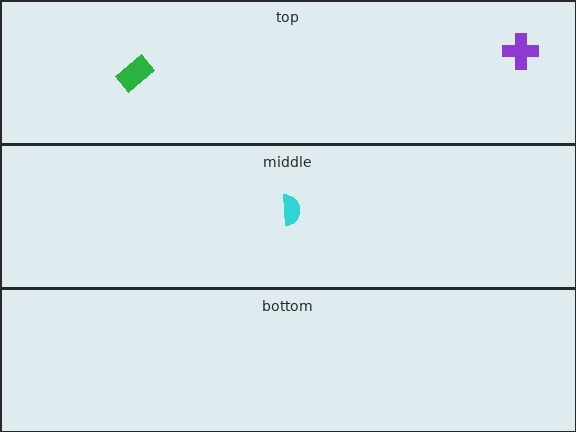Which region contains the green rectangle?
The top region.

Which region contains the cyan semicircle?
The middle region.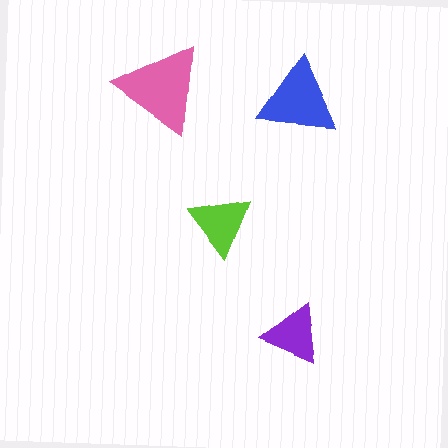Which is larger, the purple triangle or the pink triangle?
The pink one.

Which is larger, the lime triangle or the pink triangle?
The pink one.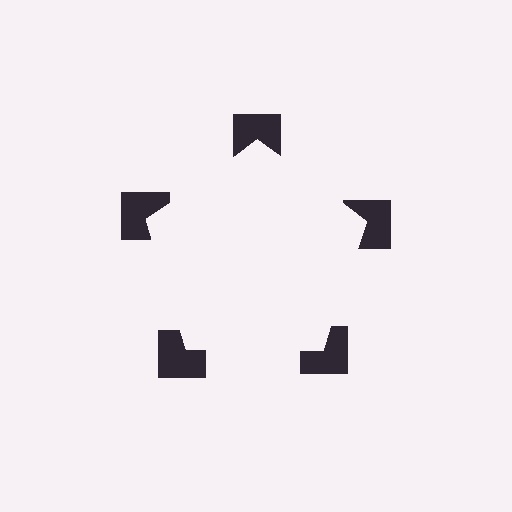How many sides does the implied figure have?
5 sides.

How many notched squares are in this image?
There are 5 — one at each vertex of the illusory pentagon.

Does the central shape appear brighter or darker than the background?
It typically appears slightly brighter than the background, even though no actual brightness change is drawn.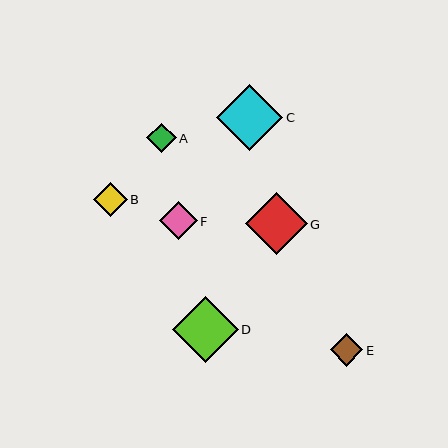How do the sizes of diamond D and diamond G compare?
Diamond D and diamond G are approximately the same size.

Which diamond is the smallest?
Diamond A is the smallest with a size of approximately 30 pixels.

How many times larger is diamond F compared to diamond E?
Diamond F is approximately 1.2 times the size of diamond E.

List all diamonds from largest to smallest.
From largest to smallest: C, D, G, F, B, E, A.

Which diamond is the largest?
Diamond C is the largest with a size of approximately 66 pixels.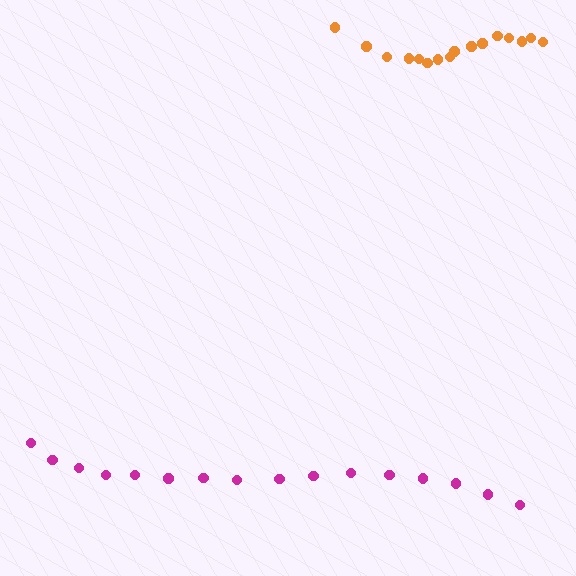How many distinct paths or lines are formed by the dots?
There are 2 distinct paths.